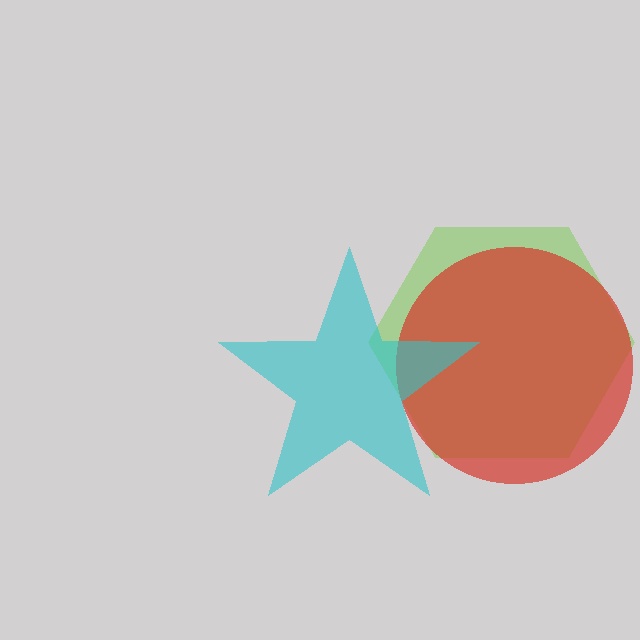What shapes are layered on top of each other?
The layered shapes are: a lime hexagon, a red circle, a cyan star.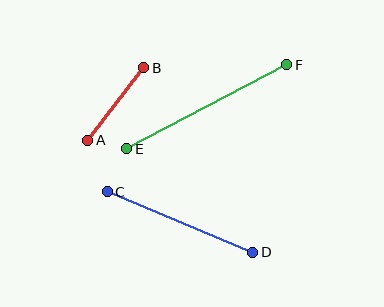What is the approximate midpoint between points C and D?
The midpoint is at approximately (180, 222) pixels.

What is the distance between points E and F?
The distance is approximately 181 pixels.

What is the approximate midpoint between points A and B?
The midpoint is at approximately (116, 104) pixels.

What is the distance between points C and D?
The distance is approximately 157 pixels.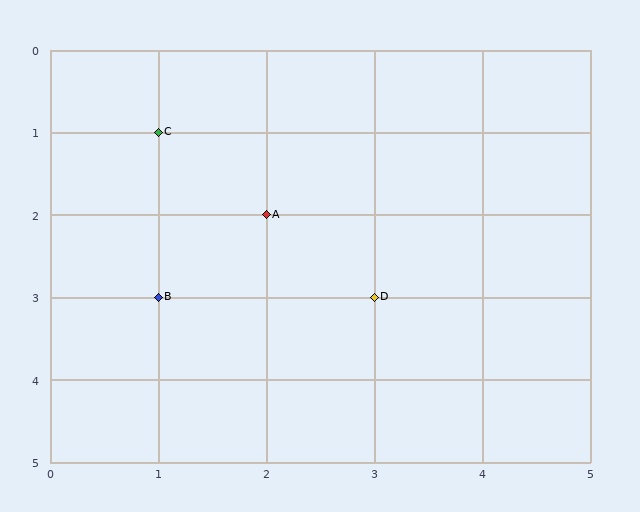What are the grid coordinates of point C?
Point C is at grid coordinates (1, 1).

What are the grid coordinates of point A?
Point A is at grid coordinates (2, 2).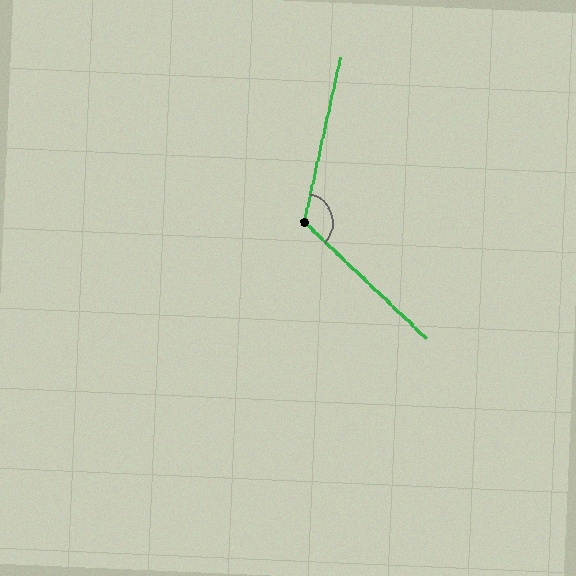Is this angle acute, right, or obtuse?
It is obtuse.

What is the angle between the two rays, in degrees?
Approximately 121 degrees.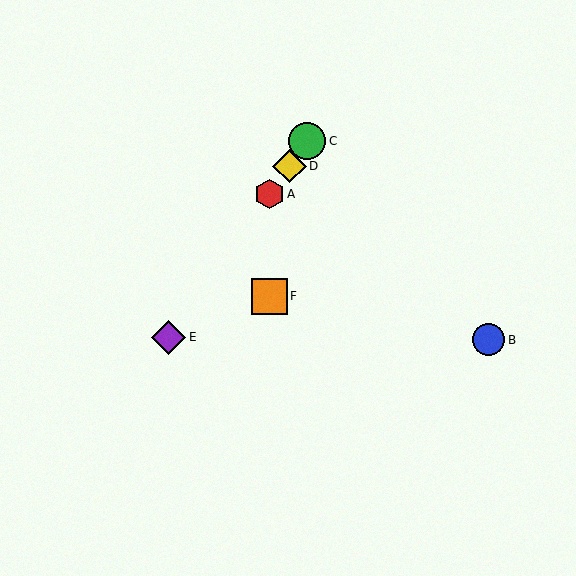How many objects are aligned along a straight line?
4 objects (A, C, D, E) are aligned along a straight line.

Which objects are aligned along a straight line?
Objects A, C, D, E are aligned along a straight line.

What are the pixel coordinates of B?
Object B is at (489, 340).